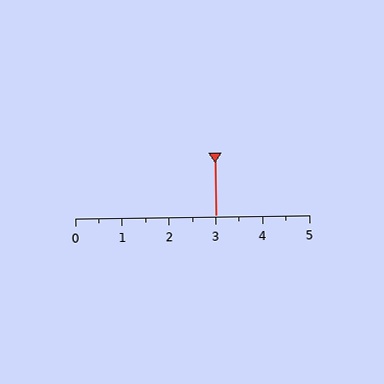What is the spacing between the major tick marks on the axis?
The major ticks are spaced 1 apart.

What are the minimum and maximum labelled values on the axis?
The axis runs from 0 to 5.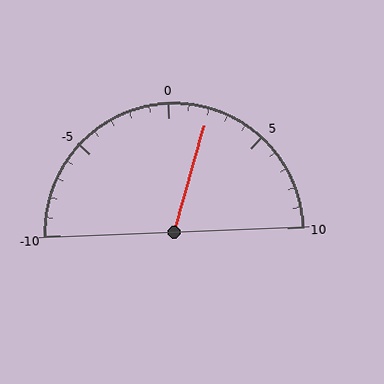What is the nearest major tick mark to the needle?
The nearest major tick mark is 0.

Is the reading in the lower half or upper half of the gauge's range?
The reading is in the upper half of the range (-10 to 10).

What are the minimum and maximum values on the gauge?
The gauge ranges from -10 to 10.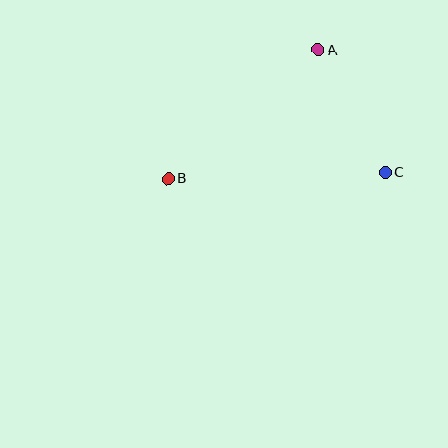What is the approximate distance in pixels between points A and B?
The distance between A and B is approximately 198 pixels.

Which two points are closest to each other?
Points A and C are closest to each other.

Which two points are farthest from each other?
Points B and C are farthest from each other.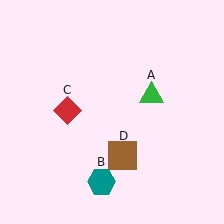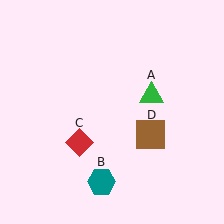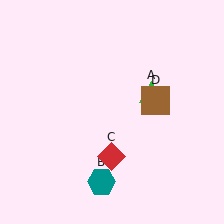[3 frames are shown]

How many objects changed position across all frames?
2 objects changed position: red diamond (object C), brown square (object D).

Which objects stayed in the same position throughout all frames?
Green triangle (object A) and teal hexagon (object B) remained stationary.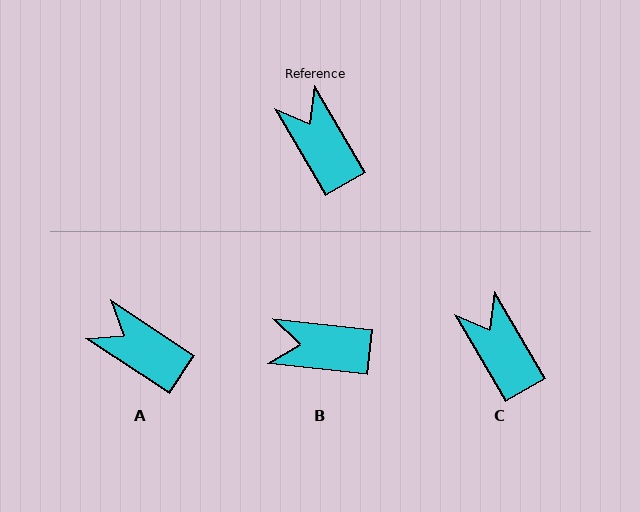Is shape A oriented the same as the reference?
No, it is off by about 27 degrees.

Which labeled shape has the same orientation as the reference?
C.